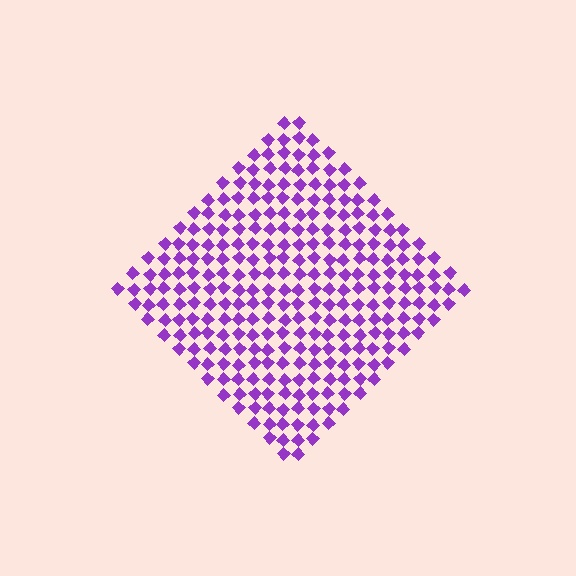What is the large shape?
The large shape is a diamond.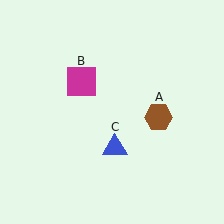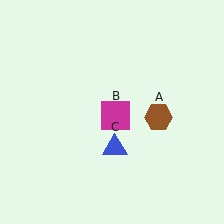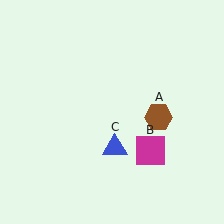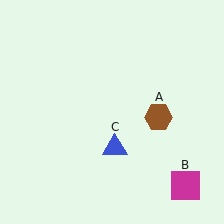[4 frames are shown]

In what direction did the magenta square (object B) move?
The magenta square (object B) moved down and to the right.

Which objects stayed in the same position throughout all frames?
Brown hexagon (object A) and blue triangle (object C) remained stationary.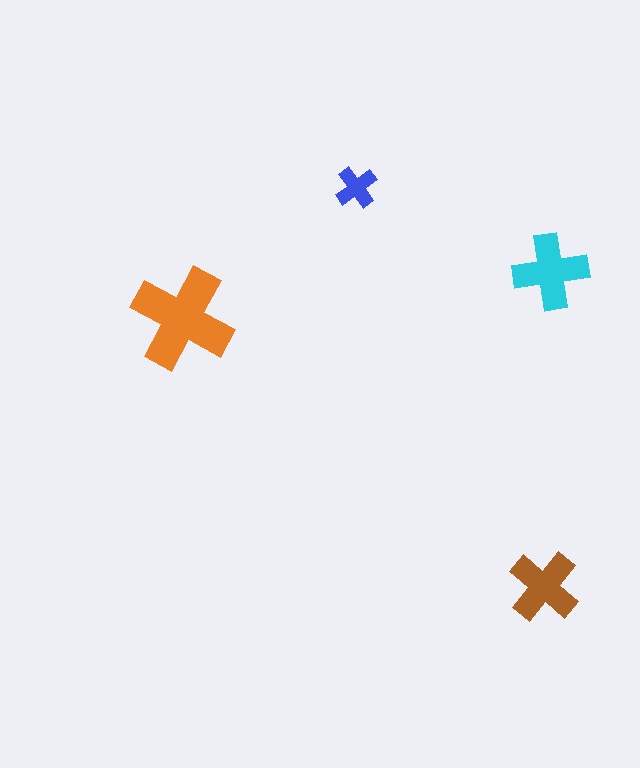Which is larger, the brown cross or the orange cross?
The orange one.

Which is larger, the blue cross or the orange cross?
The orange one.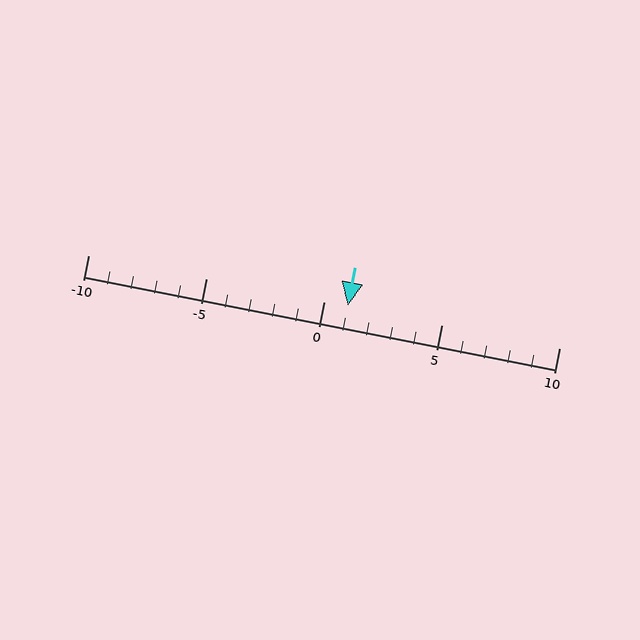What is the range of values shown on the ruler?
The ruler shows values from -10 to 10.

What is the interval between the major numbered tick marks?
The major tick marks are spaced 5 units apart.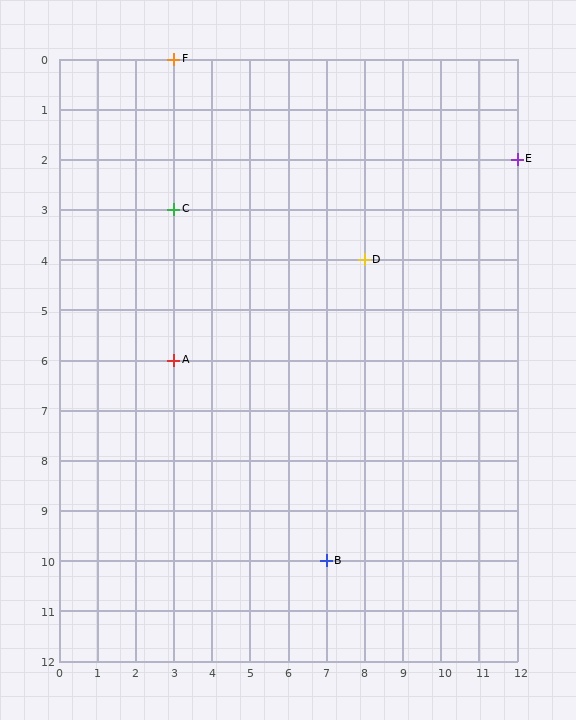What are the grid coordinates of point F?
Point F is at grid coordinates (3, 0).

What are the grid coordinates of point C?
Point C is at grid coordinates (3, 3).